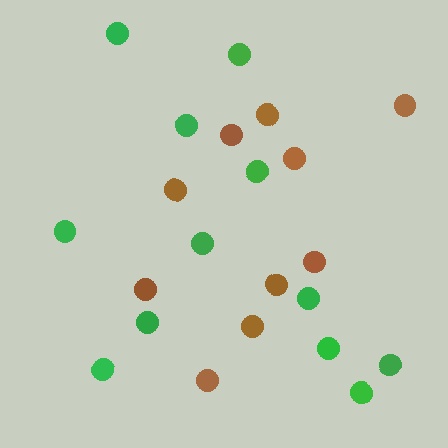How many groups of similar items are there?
There are 2 groups: one group of brown circles (10) and one group of green circles (12).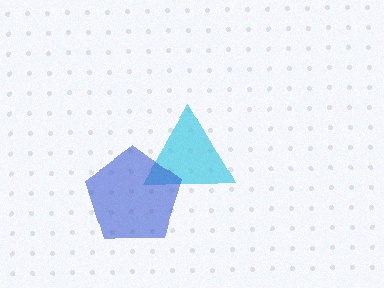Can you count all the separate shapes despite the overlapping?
Yes, there are 2 separate shapes.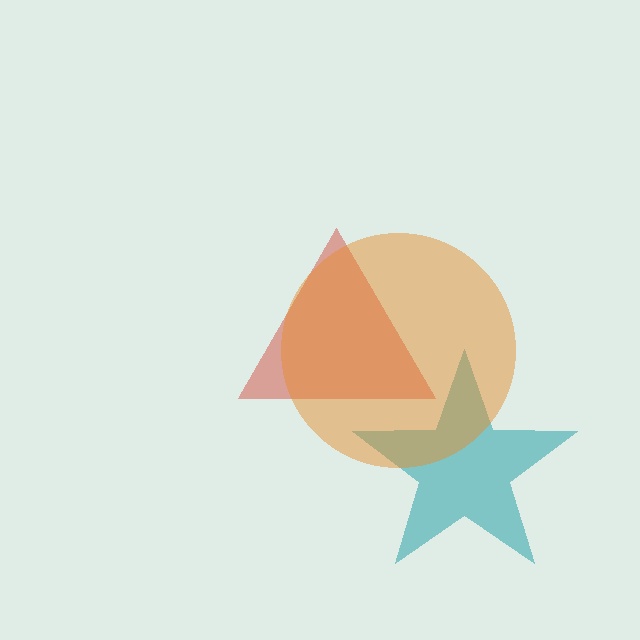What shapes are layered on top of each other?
The layered shapes are: a red triangle, a teal star, an orange circle.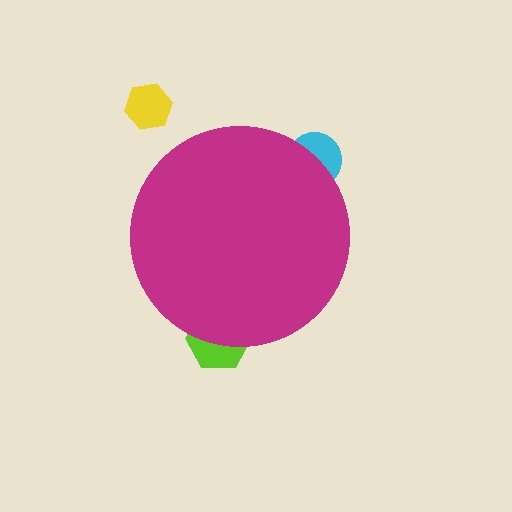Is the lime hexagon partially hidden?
Yes, the lime hexagon is partially hidden behind the magenta circle.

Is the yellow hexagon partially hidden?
No, the yellow hexagon is fully visible.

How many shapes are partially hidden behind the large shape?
2 shapes are partially hidden.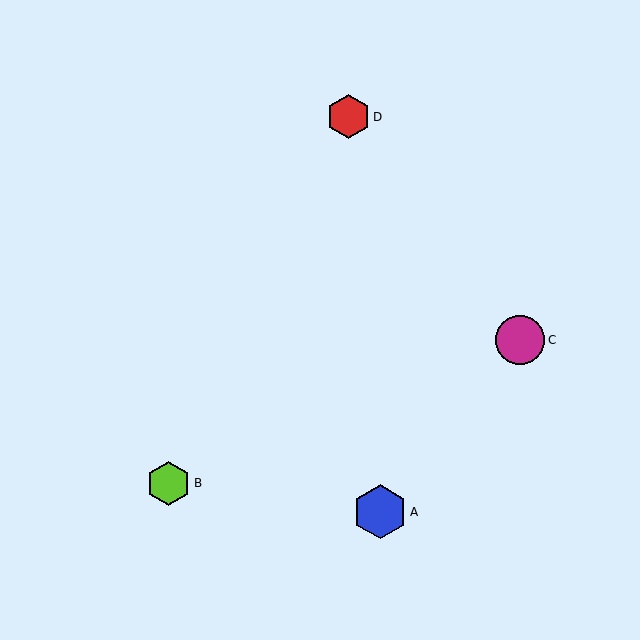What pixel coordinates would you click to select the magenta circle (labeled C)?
Click at (520, 340) to select the magenta circle C.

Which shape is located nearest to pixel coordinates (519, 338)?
The magenta circle (labeled C) at (520, 340) is nearest to that location.